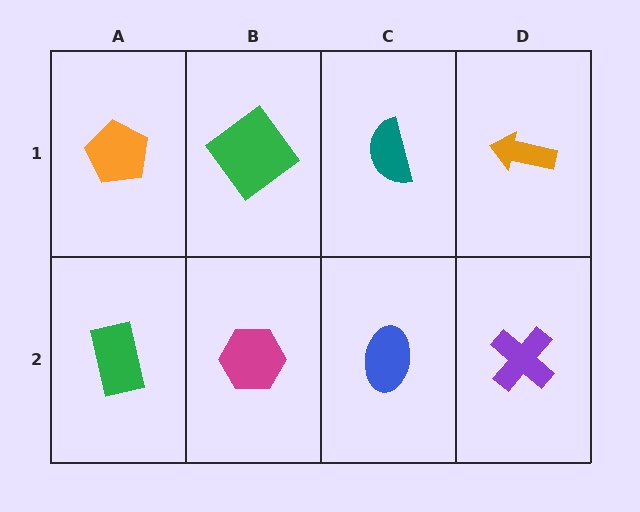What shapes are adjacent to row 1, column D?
A purple cross (row 2, column D), a teal semicircle (row 1, column C).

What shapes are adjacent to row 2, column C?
A teal semicircle (row 1, column C), a magenta hexagon (row 2, column B), a purple cross (row 2, column D).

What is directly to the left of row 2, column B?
A green rectangle.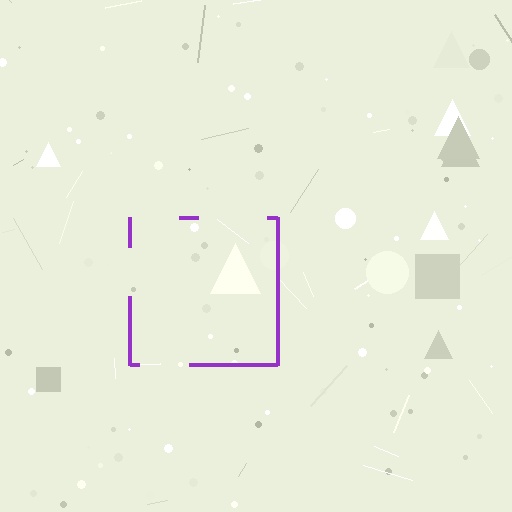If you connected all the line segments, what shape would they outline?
They would outline a square.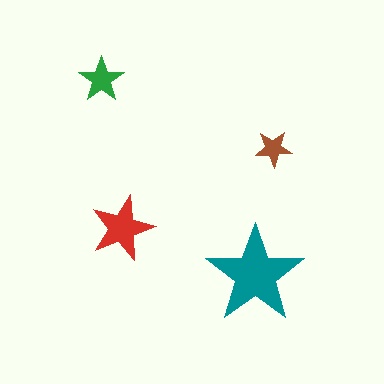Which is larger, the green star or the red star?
The red one.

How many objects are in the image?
There are 4 objects in the image.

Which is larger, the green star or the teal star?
The teal one.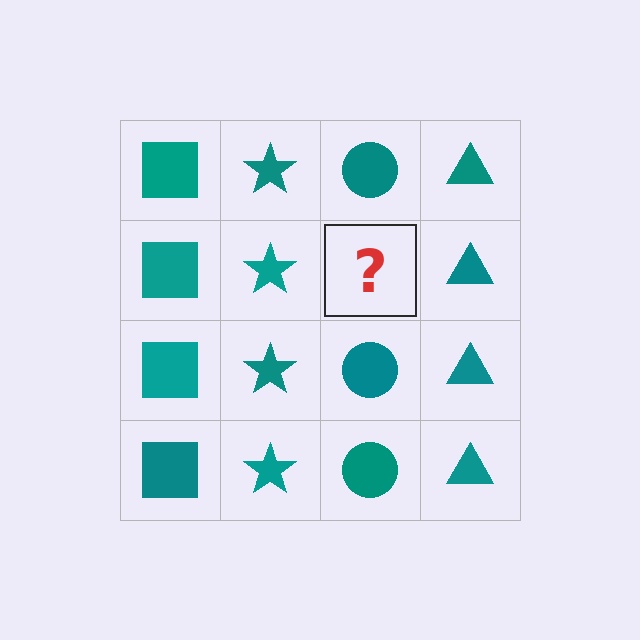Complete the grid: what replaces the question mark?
The question mark should be replaced with a teal circle.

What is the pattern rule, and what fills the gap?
The rule is that each column has a consistent shape. The gap should be filled with a teal circle.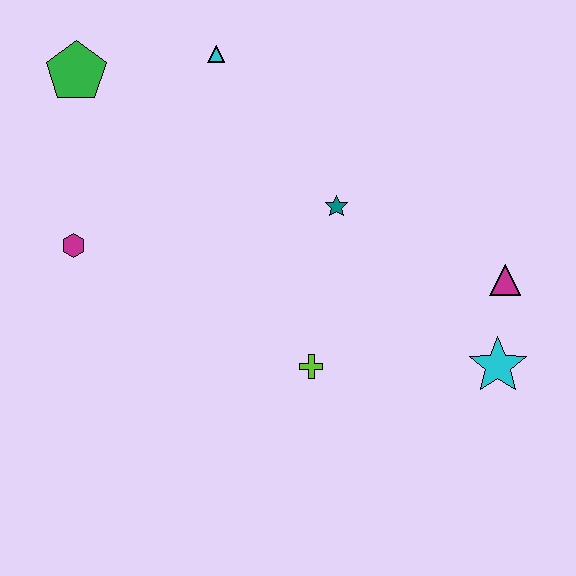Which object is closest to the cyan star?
The magenta triangle is closest to the cyan star.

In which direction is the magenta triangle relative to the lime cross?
The magenta triangle is to the right of the lime cross.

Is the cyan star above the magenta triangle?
No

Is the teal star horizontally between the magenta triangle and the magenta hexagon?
Yes